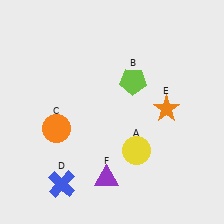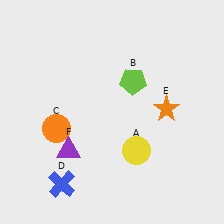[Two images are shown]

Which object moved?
The purple triangle (F) moved left.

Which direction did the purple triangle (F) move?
The purple triangle (F) moved left.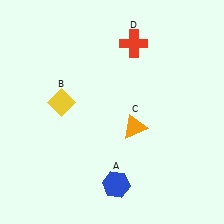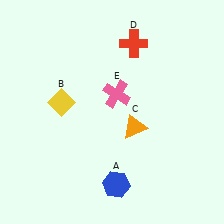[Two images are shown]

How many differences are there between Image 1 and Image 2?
There is 1 difference between the two images.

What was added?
A pink cross (E) was added in Image 2.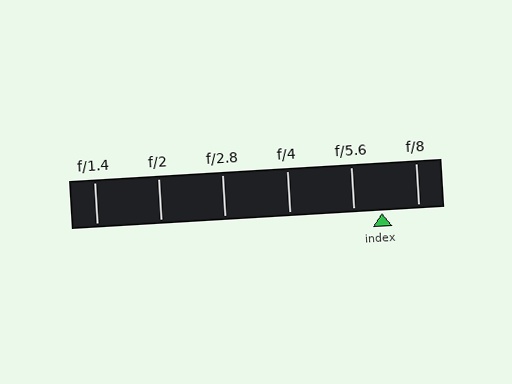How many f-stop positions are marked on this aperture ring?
There are 6 f-stop positions marked.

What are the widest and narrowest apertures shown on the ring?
The widest aperture shown is f/1.4 and the narrowest is f/8.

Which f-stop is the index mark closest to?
The index mark is closest to f/5.6.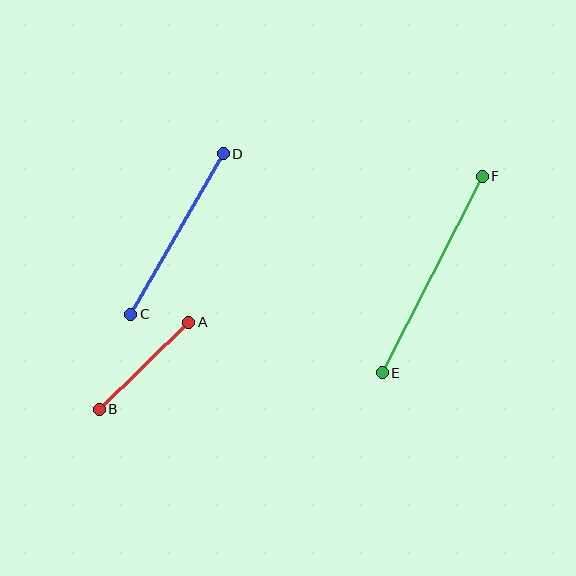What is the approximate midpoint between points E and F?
The midpoint is at approximately (432, 274) pixels.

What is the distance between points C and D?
The distance is approximately 185 pixels.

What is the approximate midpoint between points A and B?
The midpoint is at approximately (144, 366) pixels.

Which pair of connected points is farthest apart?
Points E and F are farthest apart.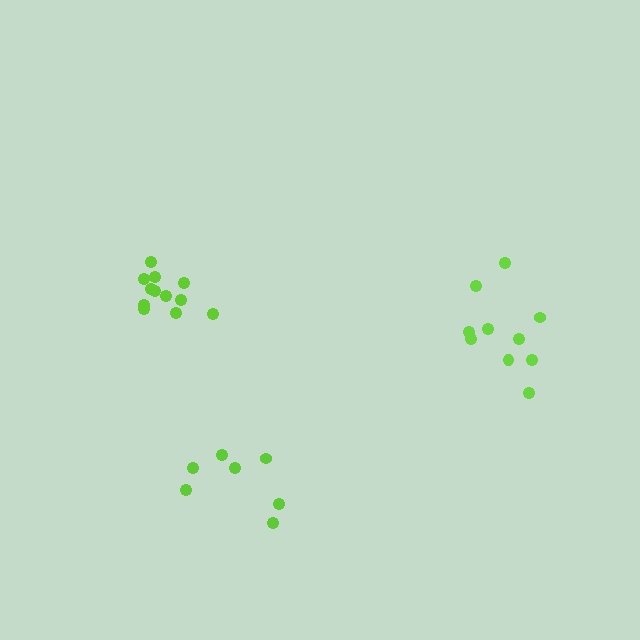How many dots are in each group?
Group 1: 7 dots, Group 2: 10 dots, Group 3: 12 dots (29 total).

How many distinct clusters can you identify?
There are 3 distinct clusters.